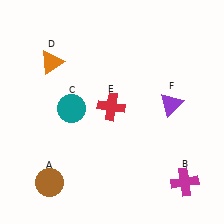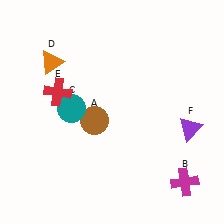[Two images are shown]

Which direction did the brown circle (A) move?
The brown circle (A) moved up.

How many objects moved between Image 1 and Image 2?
3 objects moved between the two images.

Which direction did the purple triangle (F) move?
The purple triangle (F) moved down.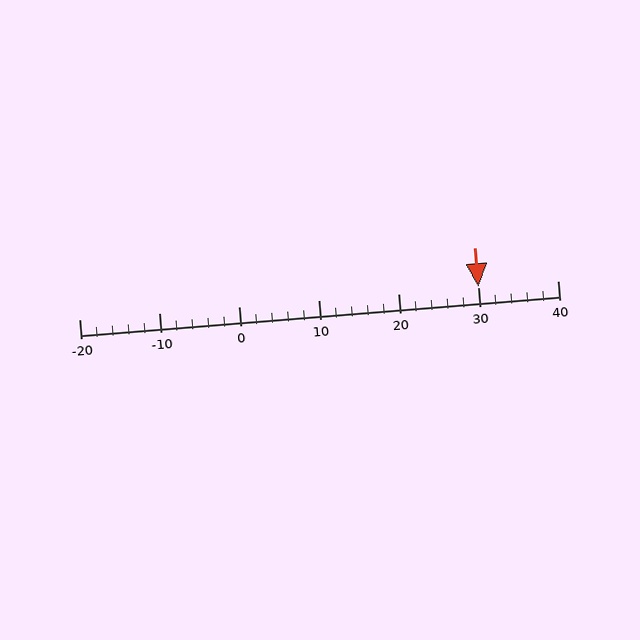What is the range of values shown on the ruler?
The ruler shows values from -20 to 40.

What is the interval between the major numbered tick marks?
The major tick marks are spaced 10 units apart.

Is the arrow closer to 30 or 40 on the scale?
The arrow is closer to 30.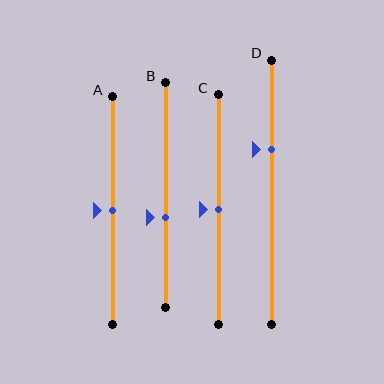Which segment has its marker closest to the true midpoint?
Segment A has its marker closest to the true midpoint.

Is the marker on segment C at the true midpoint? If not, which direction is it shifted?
Yes, the marker on segment C is at the true midpoint.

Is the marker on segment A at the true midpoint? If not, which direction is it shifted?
Yes, the marker on segment A is at the true midpoint.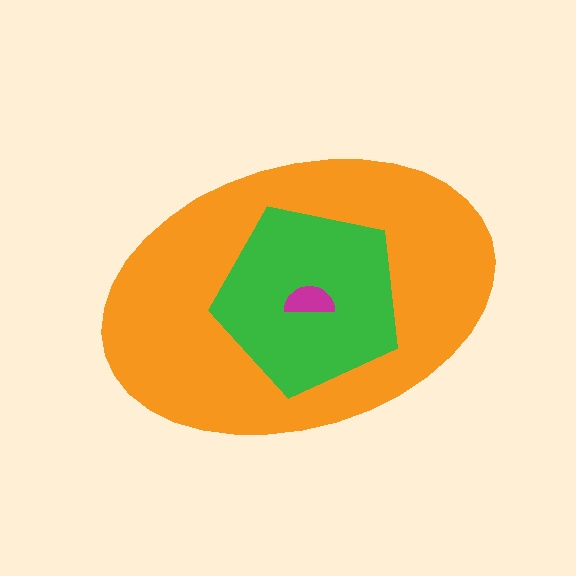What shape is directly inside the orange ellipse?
The green pentagon.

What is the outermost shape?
The orange ellipse.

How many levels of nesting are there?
3.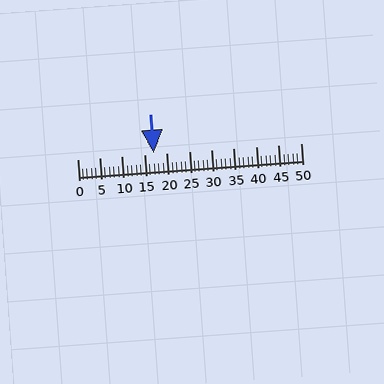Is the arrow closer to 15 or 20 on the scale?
The arrow is closer to 15.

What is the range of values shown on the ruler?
The ruler shows values from 0 to 50.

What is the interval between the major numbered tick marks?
The major tick marks are spaced 5 units apart.